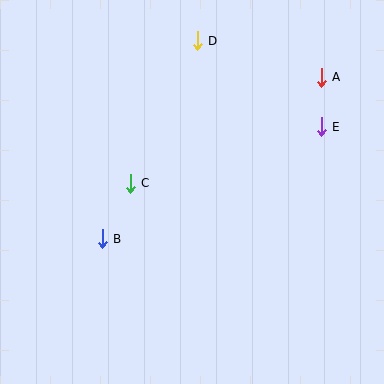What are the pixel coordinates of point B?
Point B is at (102, 239).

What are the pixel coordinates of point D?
Point D is at (197, 41).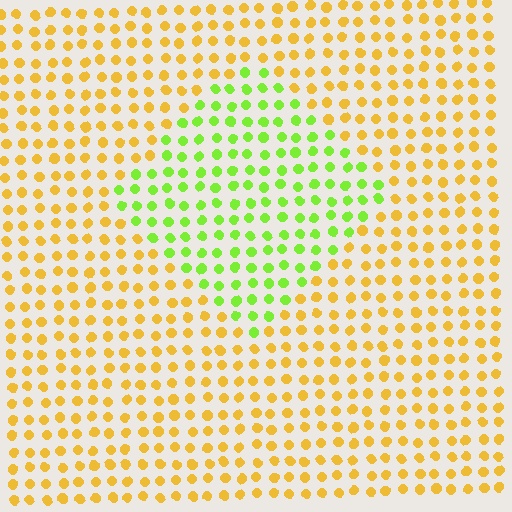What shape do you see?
I see a diamond.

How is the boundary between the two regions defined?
The boundary is defined purely by a slight shift in hue (about 54 degrees). Spacing, size, and orientation are identical on both sides.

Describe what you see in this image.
The image is filled with small yellow elements in a uniform arrangement. A diamond-shaped region is visible where the elements are tinted to a slightly different hue, forming a subtle color boundary.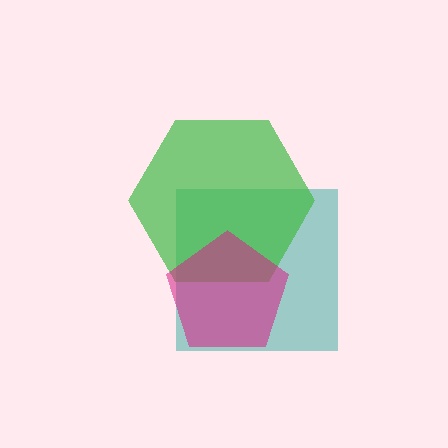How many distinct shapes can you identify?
There are 3 distinct shapes: a teal square, a green hexagon, a magenta pentagon.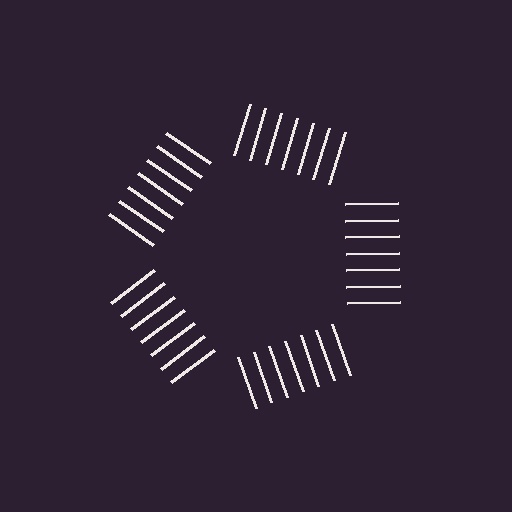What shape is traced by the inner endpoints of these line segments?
An illusory pentagon — the line segments terminate on its edges but no continuous stroke is drawn.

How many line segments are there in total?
35 — 7 along each of the 5 edges.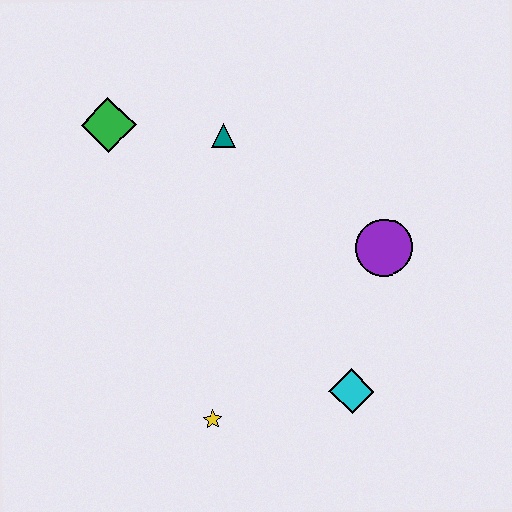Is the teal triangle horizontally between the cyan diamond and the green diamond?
Yes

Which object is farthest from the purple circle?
The green diamond is farthest from the purple circle.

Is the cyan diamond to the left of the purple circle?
Yes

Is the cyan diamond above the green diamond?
No